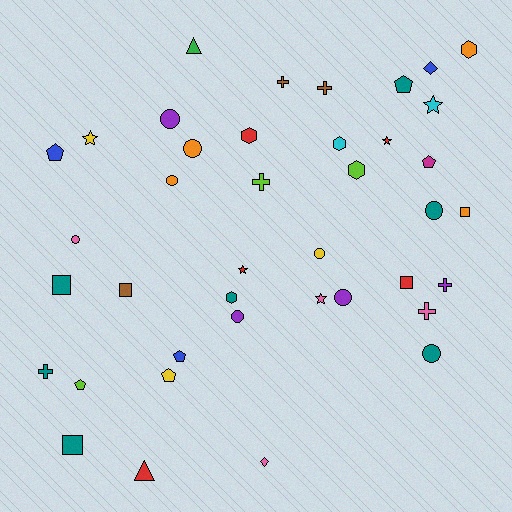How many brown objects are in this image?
There are 3 brown objects.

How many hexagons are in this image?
There are 5 hexagons.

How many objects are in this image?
There are 40 objects.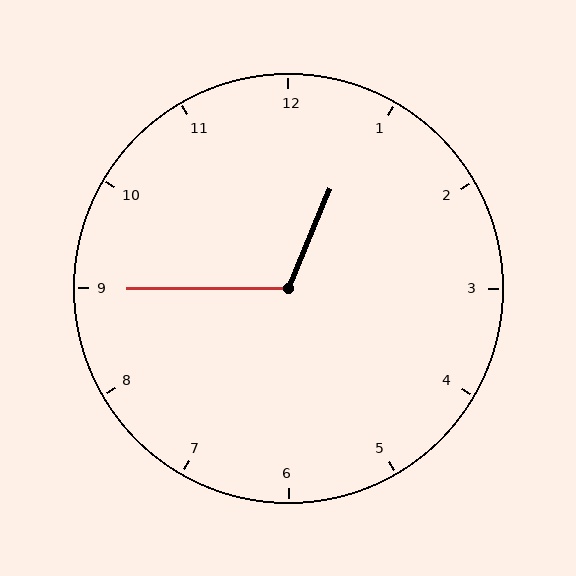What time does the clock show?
12:45.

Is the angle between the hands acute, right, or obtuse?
It is obtuse.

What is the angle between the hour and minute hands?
Approximately 112 degrees.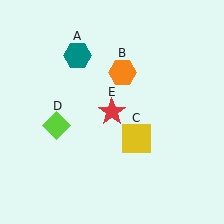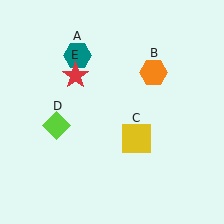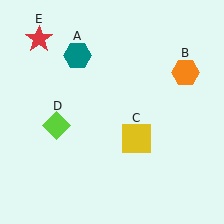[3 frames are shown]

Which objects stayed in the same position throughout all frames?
Teal hexagon (object A) and yellow square (object C) and lime diamond (object D) remained stationary.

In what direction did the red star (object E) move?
The red star (object E) moved up and to the left.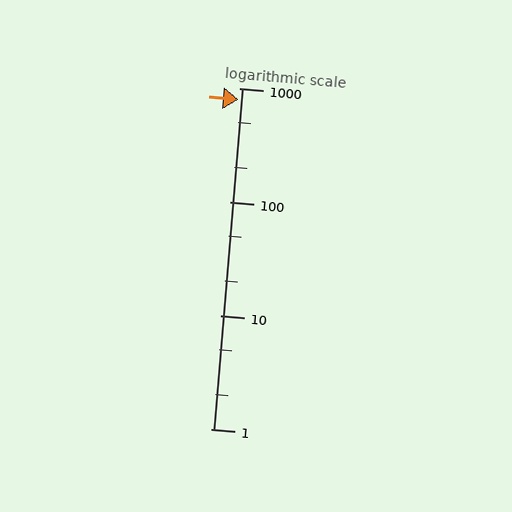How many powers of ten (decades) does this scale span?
The scale spans 3 decades, from 1 to 1000.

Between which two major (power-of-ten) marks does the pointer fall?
The pointer is between 100 and 1000.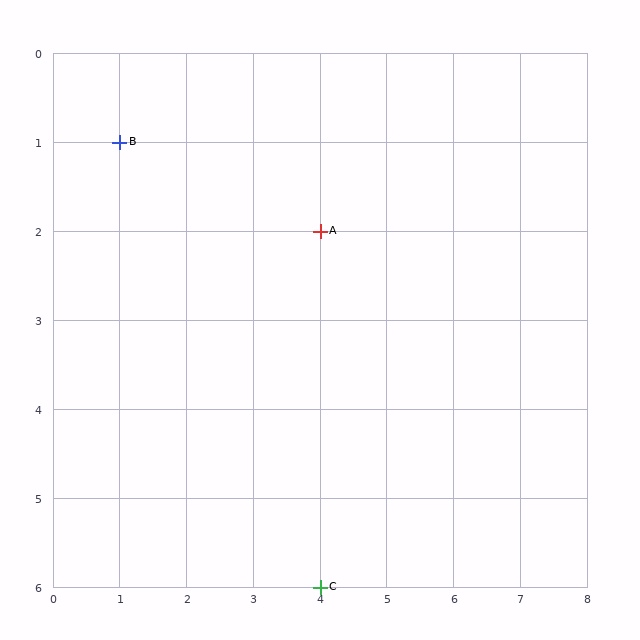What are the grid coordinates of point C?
Point C is at grid coordinates (4, 6).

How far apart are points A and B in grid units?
Points A and B are 3 columns and 1 row apart (about 3.2 grid units diagonally).